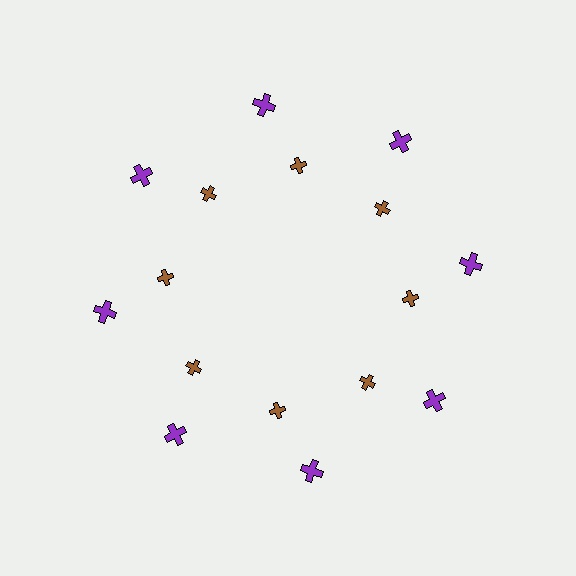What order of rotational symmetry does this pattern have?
This pattern has 8-fold rotational symmetry.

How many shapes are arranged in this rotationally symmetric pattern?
There are 16 shapes, arranged in 8 groups of 2.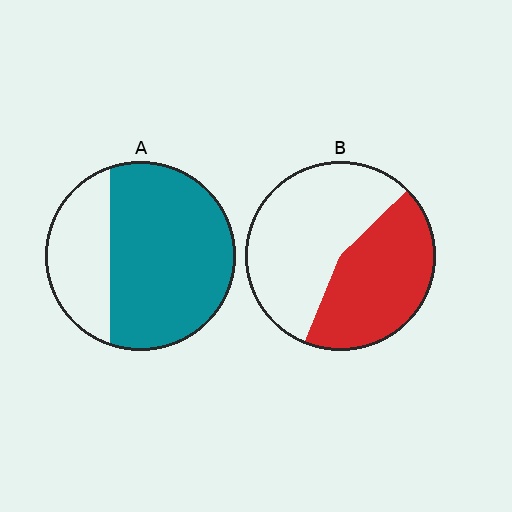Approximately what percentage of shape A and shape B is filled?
A is approximately 70% and B is approximately 45%.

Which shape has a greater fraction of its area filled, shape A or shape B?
Shape A.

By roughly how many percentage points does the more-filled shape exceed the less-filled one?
By roughly 25 percentage points (A over B).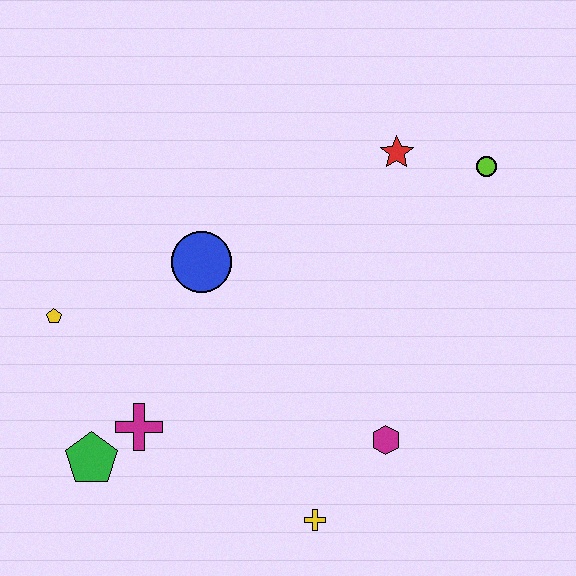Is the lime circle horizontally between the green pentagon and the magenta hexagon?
No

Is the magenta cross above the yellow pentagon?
No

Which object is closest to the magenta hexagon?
The yellow cross is closest to the magenta hexagon.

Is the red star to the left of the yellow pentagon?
No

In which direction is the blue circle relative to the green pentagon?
The blue circle is above the green pentagon.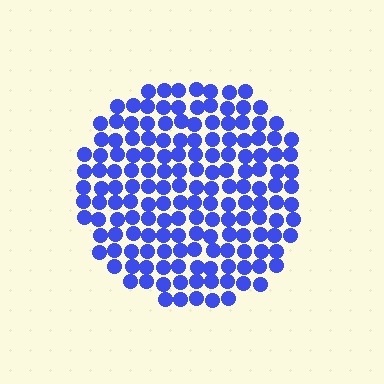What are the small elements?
The small elements are circles.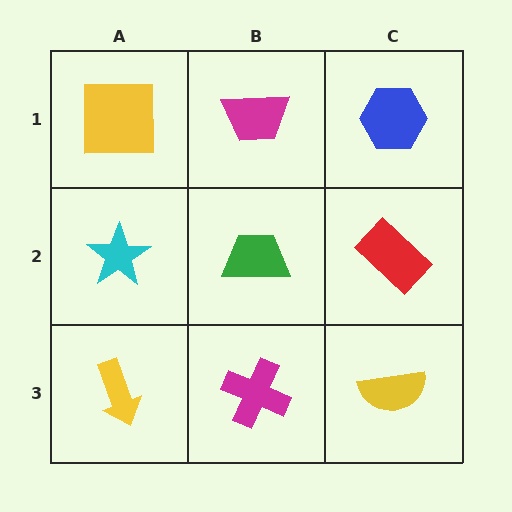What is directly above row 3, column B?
A green trapezoid.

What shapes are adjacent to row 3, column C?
A red rectangle (row 2, column C), a magenta cross (row 3, column B).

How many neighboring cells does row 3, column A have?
2.